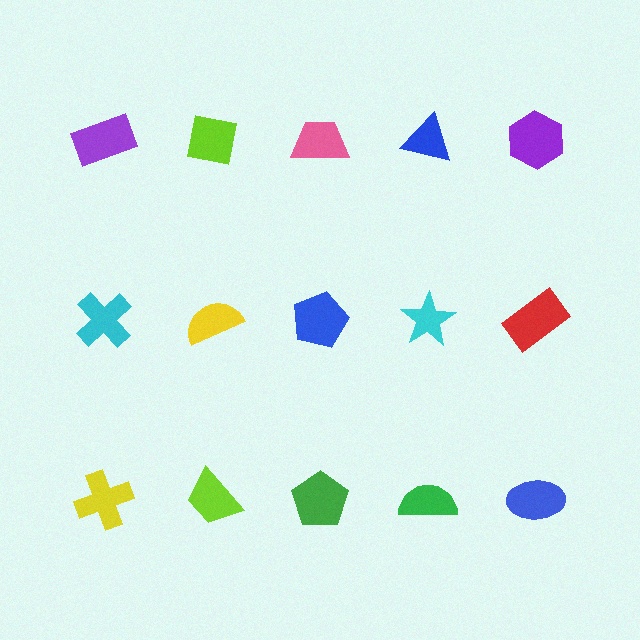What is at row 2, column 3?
A blue pentagon.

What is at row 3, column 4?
A green semicircle.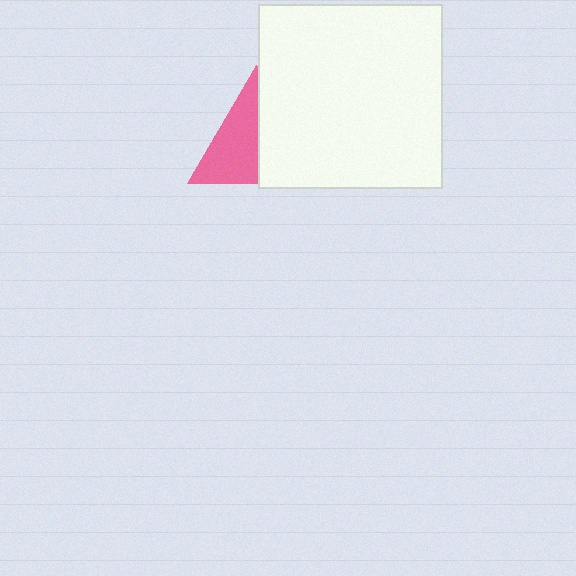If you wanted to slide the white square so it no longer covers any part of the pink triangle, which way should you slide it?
Slide it right — that is the most direct way to separate the two shapes.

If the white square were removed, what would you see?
You would see the complete pink triangle.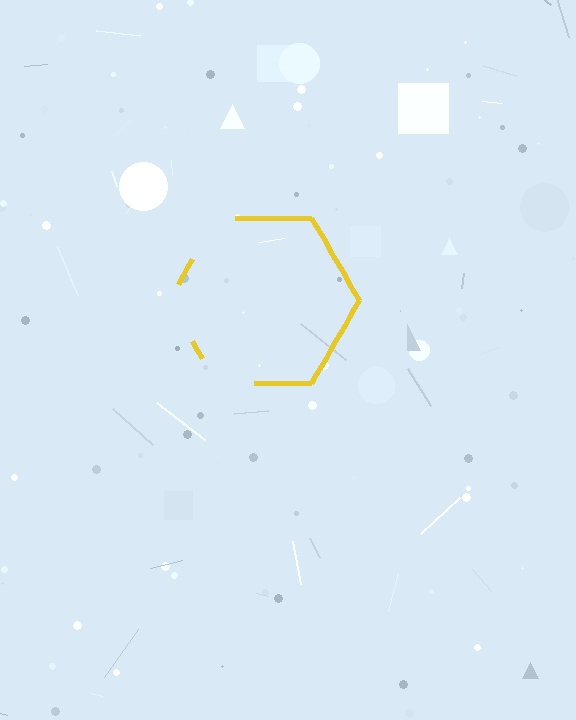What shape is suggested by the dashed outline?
The dashed outline suggests a hexagon.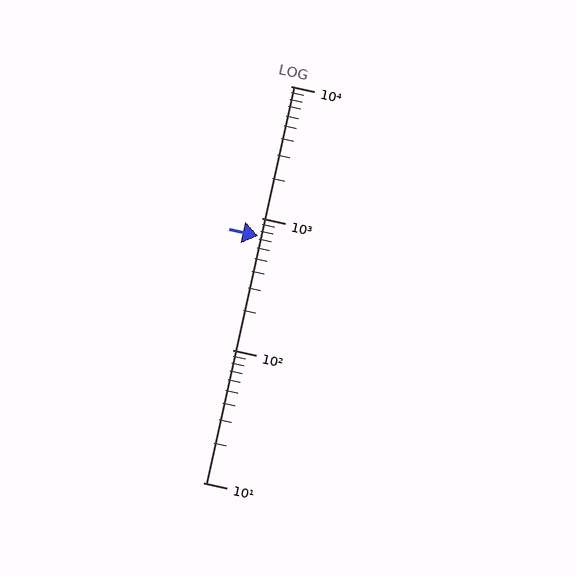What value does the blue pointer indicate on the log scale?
The pointer indicates approximately 730.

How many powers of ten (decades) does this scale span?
The scale spans 3 decades, from 10 to 10000.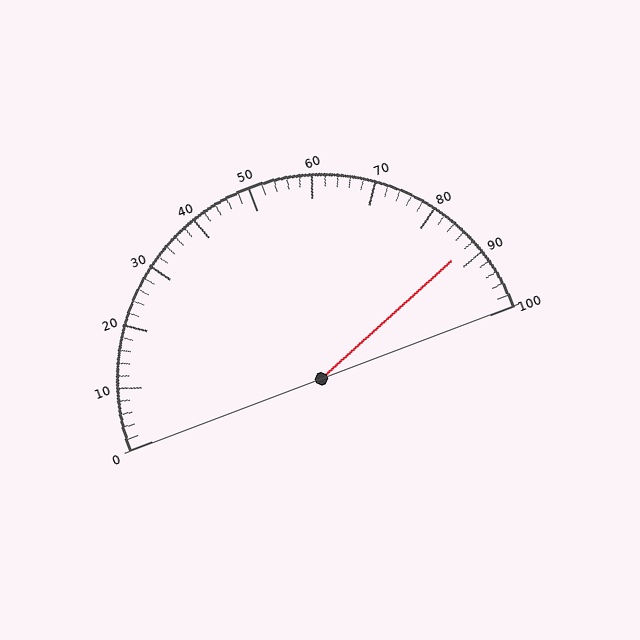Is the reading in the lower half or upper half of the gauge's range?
The reading is in the upper half of the range (0 to 100).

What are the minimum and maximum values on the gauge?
The gauge ranges from 0 to 100.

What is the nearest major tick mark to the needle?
The nearest major tick mark is 90.